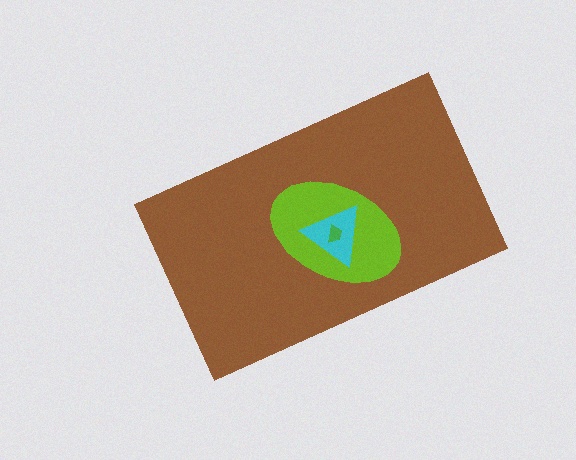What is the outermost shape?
The brown rectangle.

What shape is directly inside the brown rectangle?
The lime ellipse.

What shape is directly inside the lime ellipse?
The cyan triangle.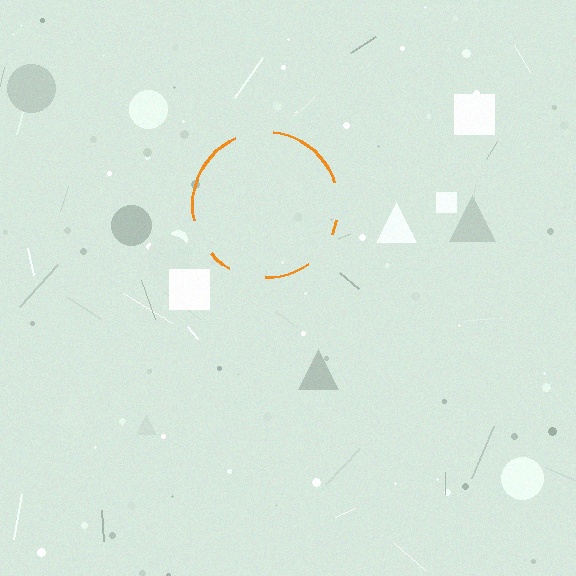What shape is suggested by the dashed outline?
The dashed outline suggests a circle.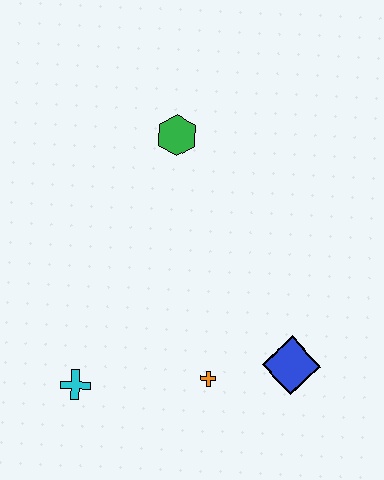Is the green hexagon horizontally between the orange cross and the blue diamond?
No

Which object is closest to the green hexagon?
The orange cross is closest to the green hexagon.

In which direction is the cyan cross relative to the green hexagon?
The cyan cross is below the green hexagon.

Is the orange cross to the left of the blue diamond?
Yes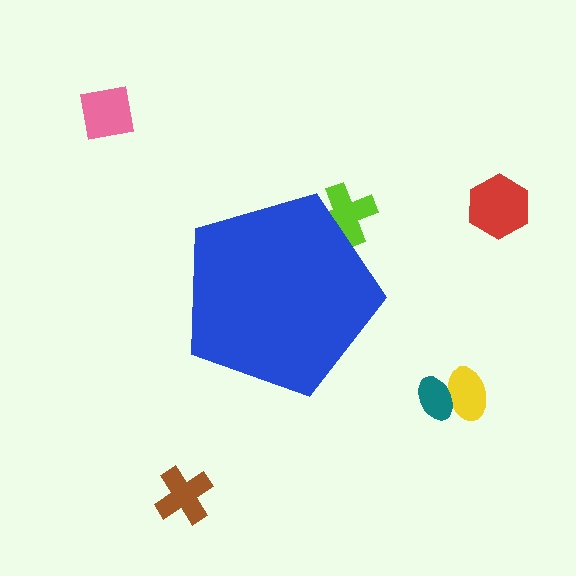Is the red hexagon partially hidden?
No, the red hexagon is fully visible.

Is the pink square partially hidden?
No, the pink square is fully visible.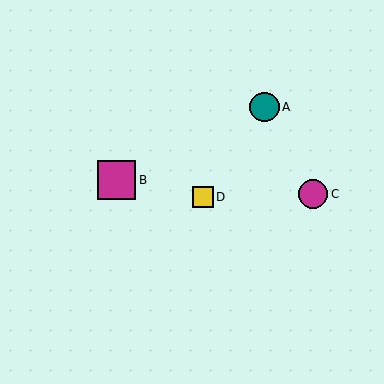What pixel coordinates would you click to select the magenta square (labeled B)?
Click at (117, 180) to select the magenta square B.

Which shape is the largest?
The magenta square (labeled B) is the largest.